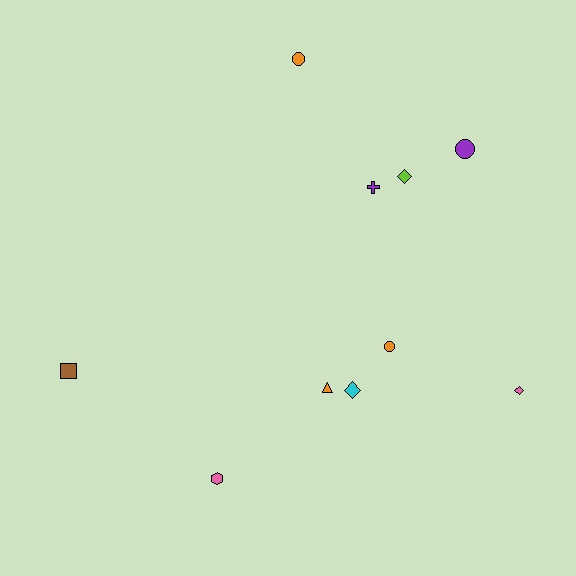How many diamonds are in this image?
There are 3 diamonds.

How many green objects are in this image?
There are no green objects.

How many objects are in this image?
There are 10 objects.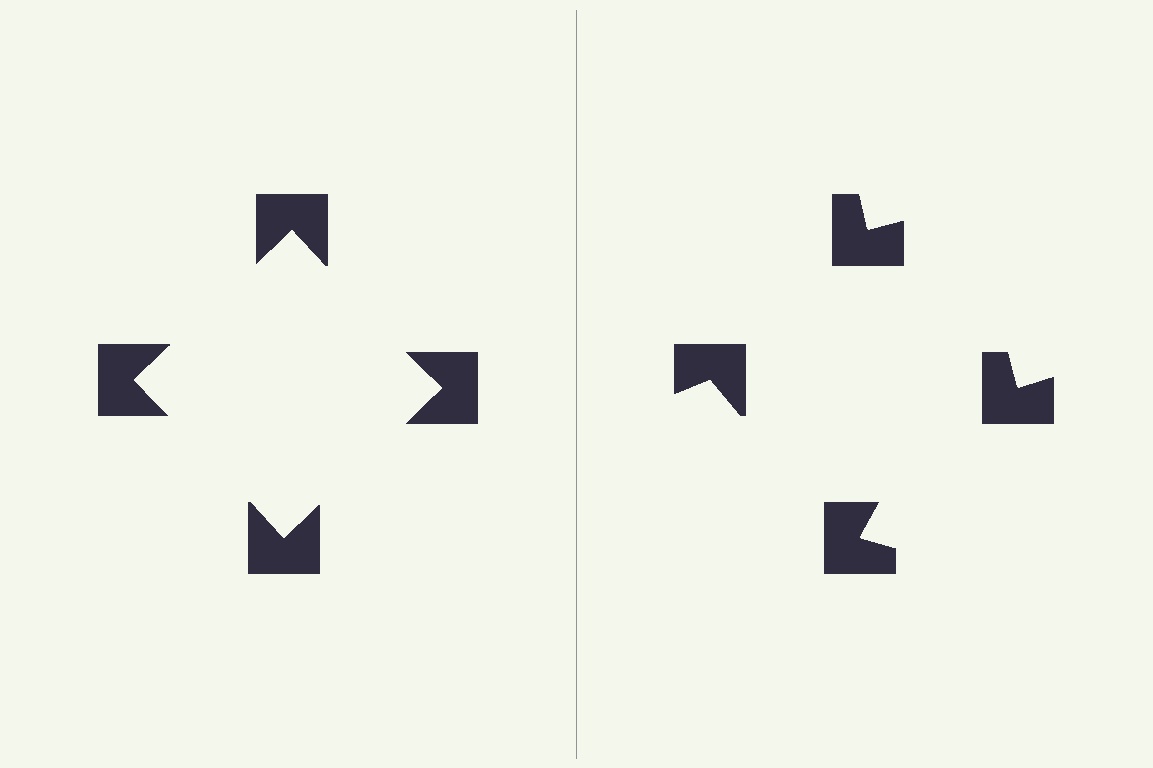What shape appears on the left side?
An illusory square.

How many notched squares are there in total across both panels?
8 — 4 on each side.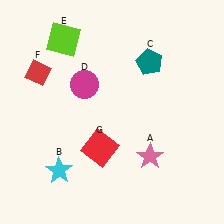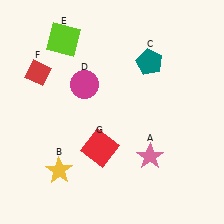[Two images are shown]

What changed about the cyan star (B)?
In Image 1, B is cyan. In Image 2, it changed to yellow.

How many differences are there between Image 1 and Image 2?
There is 1 difference between the two images.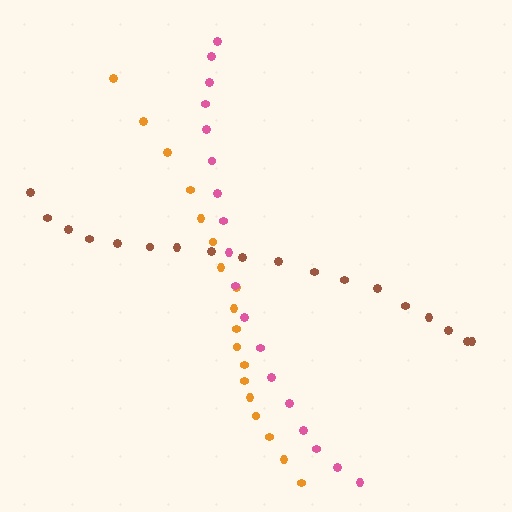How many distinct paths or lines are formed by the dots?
There are 3 distinct paths.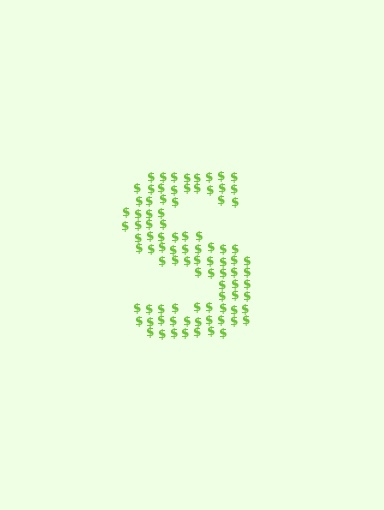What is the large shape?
The large shape is the letter S.